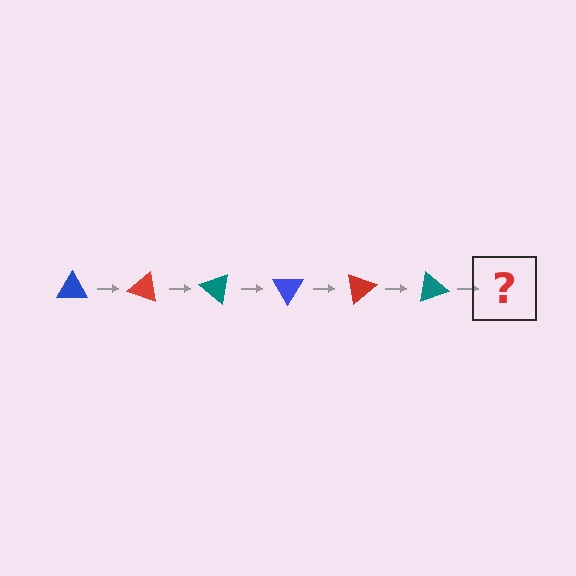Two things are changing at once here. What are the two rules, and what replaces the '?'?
The two rules are that it rotates 20 degrees each step and the color cycles through blue, red, and teal. The '?' should be a blue triangle, rotated 120 degrees from the start.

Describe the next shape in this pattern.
It should be a blue triangle, rotated 120 degrees from the start.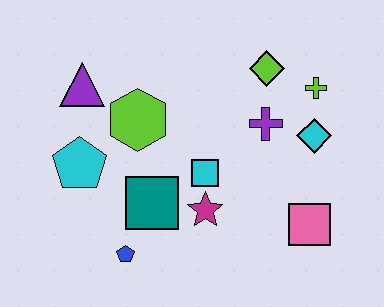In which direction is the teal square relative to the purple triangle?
The teal square is below the purple triangle.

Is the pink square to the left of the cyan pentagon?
No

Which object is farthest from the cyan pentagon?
The lime cross is farthest from the cyan pentagon.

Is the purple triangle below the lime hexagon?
No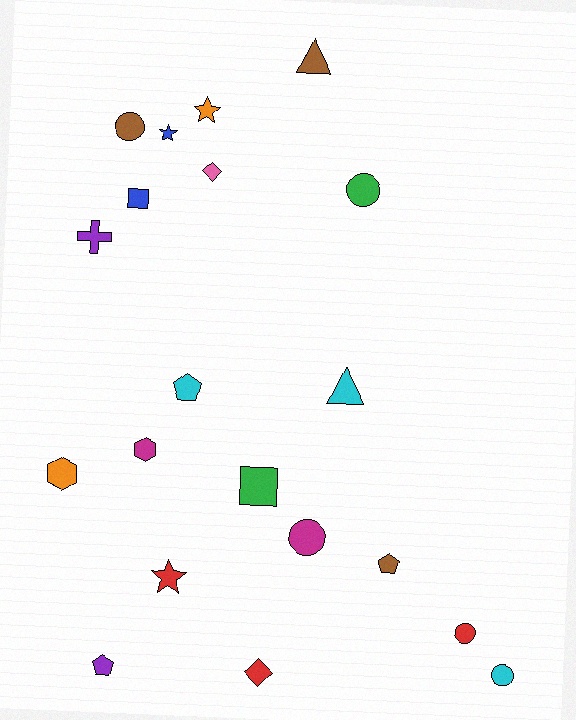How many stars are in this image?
There are 3 stars.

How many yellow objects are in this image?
There are no yellow objects.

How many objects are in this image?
There are 20 objects.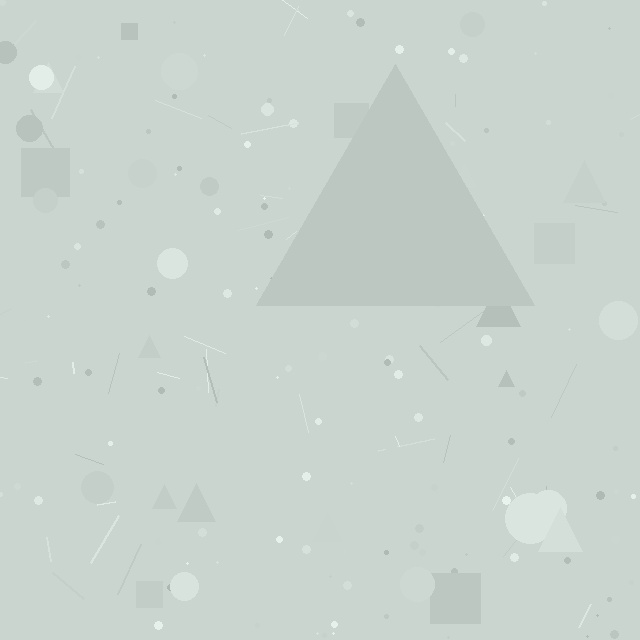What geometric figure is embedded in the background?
A triangle is embedded in the background.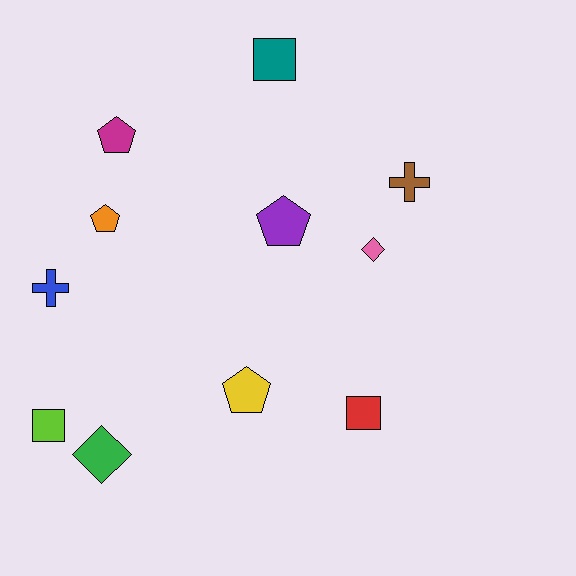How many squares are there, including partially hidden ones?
There are 3 squares.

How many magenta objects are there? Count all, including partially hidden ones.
There is 1 magenta object.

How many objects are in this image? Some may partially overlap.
There are 11 objects.